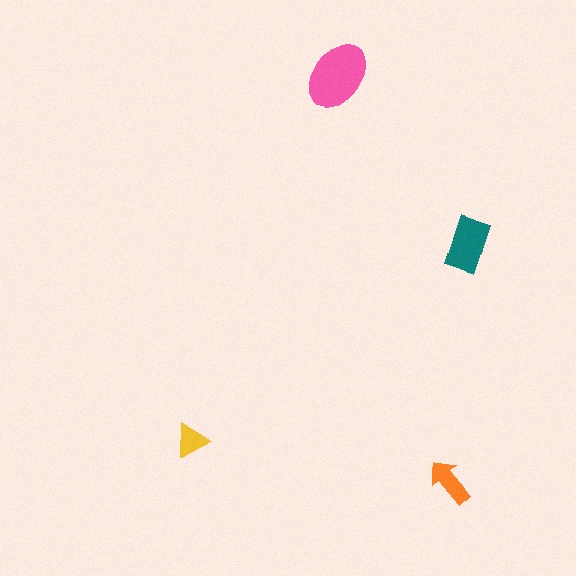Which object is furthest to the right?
The teal rectangle is rightmost.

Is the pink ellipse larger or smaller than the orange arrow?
Larger.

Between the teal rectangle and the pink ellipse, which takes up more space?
The pink ellipse.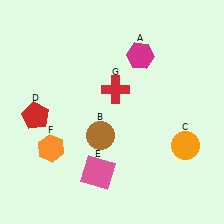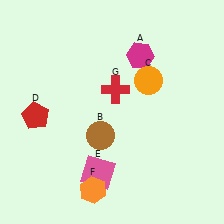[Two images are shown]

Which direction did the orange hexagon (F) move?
The orange hexagon (F) moved right.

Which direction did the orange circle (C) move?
The orange circle (C) moved up.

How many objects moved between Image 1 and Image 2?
2 objects moved between the two images.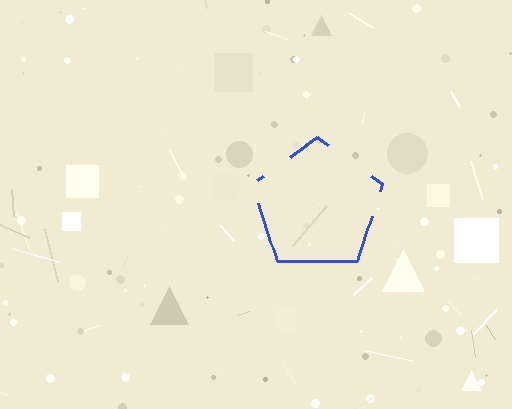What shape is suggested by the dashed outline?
The dashed outline suggests a pentagon.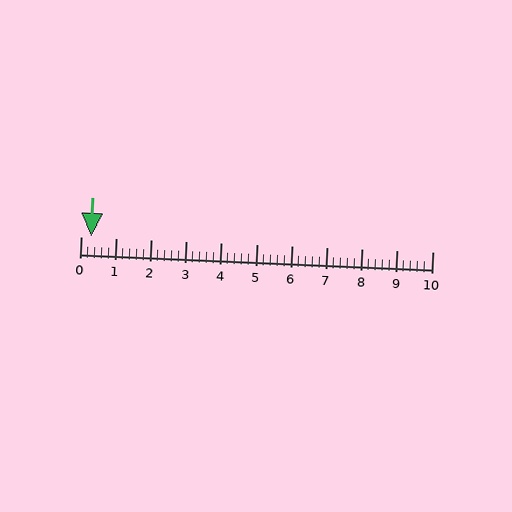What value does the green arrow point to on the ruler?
The green arrow points to approximately 0.3.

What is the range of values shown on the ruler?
The ruler shows values from 0 to 10.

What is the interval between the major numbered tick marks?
The major tick marks are spaced 1 units apart.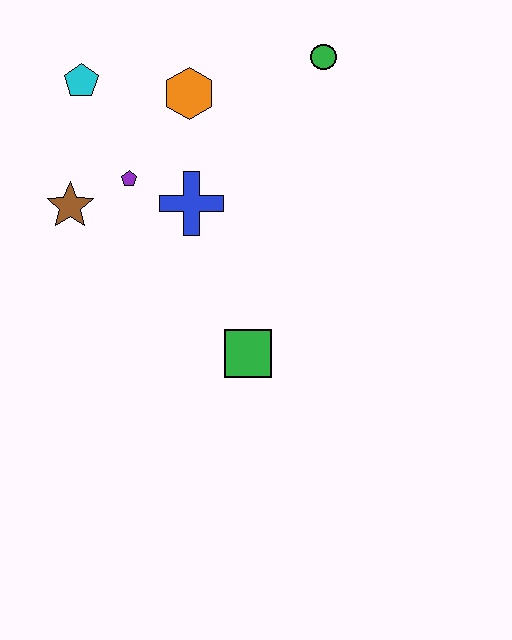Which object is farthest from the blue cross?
The green circle is farthest from the blue cross.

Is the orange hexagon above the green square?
Yes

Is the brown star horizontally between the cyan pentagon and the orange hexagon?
No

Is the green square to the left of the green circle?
Yes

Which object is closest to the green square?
The blue cross is closest to the green square.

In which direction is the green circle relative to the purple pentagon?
The green circle is to the right of the purple pentagon.